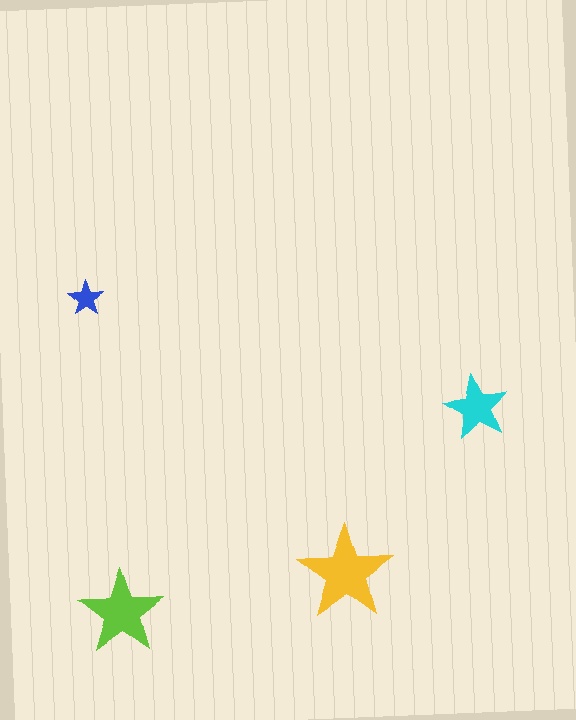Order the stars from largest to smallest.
the yellow one, the lime one, the cyan one, the blue one.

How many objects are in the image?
There are 4 objects in the image.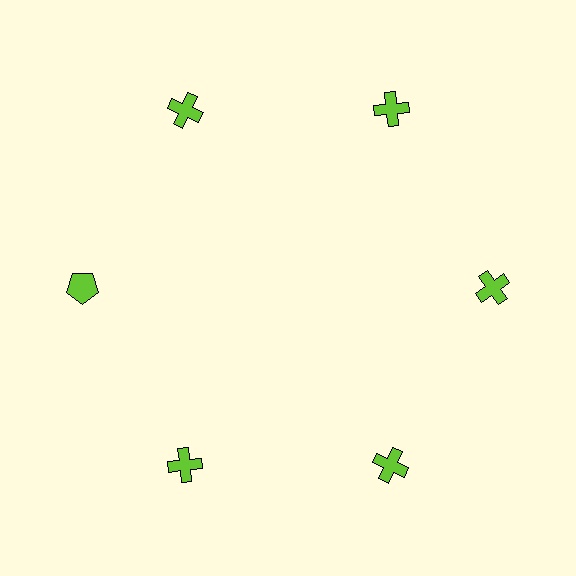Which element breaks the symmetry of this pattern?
The lime pentagon at roughly the 9 o'clock position breaks the symmetry. All other shapes are lime crosses.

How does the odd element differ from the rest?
It has a different shape: pentagon instead of cross.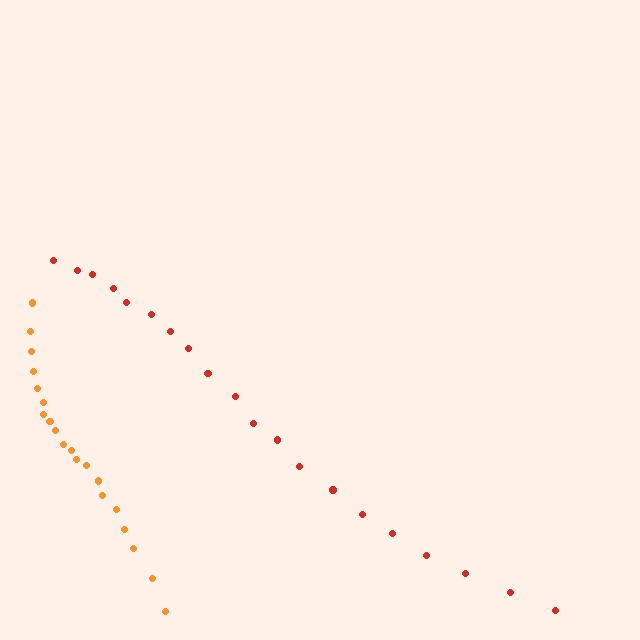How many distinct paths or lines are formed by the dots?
There are 2 distinct paths.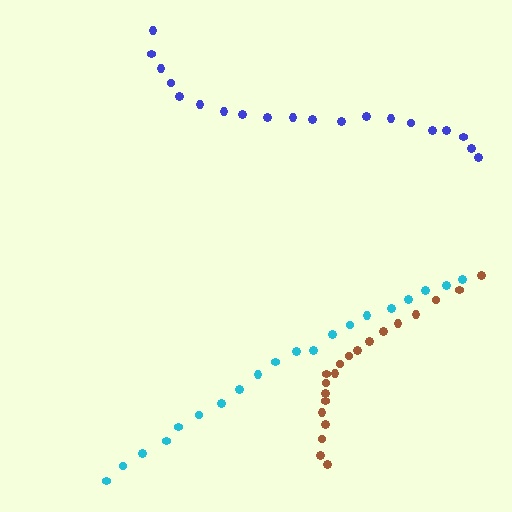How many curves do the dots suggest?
There are 3 distinct paths.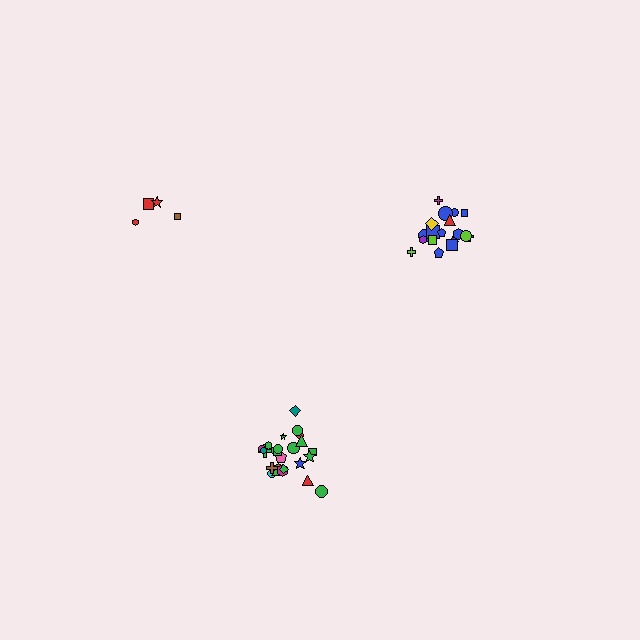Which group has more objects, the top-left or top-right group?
The top-right group.